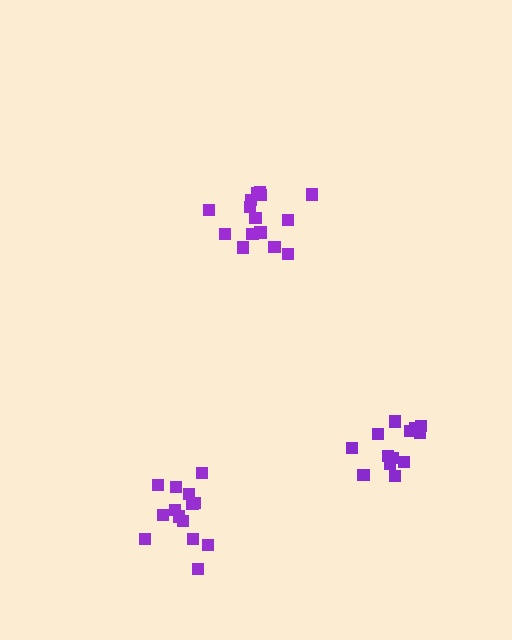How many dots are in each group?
Group 1: 14 dots, Group 2: 15 dots, Group 3: 13 dots (42 total).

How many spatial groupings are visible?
There are 3 spatial groupings.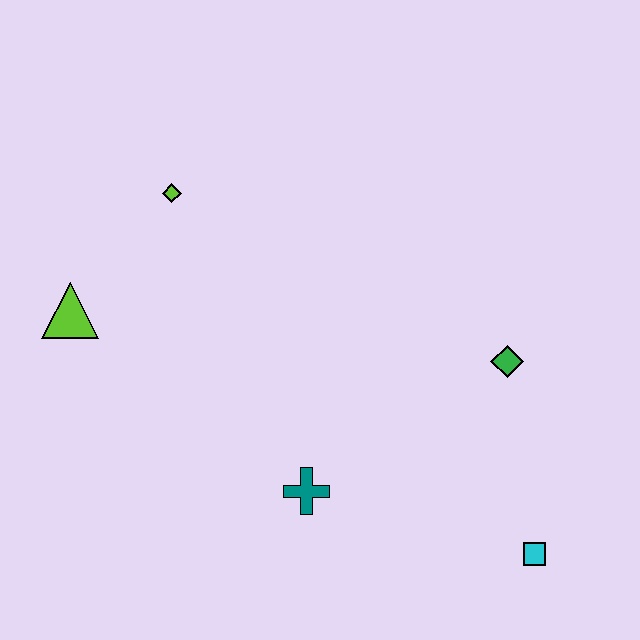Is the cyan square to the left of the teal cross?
No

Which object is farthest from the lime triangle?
The cyan square is farthest from the lime triangle.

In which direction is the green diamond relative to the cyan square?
The green diamond is above the cyan square.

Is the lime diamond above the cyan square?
Yes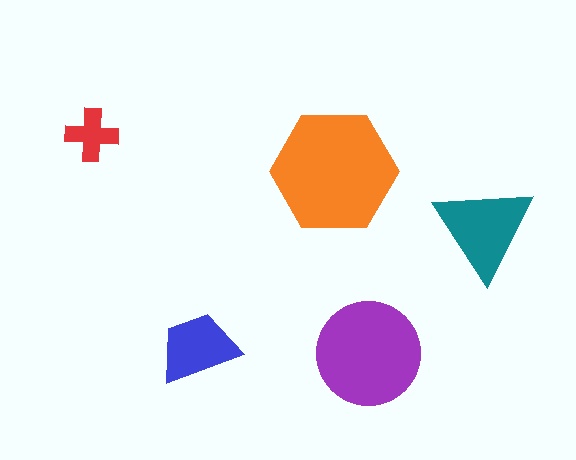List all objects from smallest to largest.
The red cross, the blue trapezoid, the teal triangle, the purple circle, the orange hexagon.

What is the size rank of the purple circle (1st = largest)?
2nd.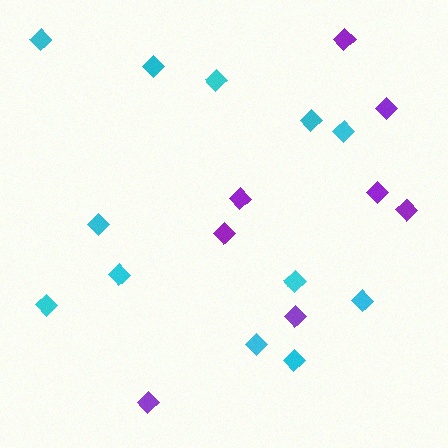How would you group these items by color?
There are 2 groups: one group of purple diamonds (8) and one group of cyan diamonds (12).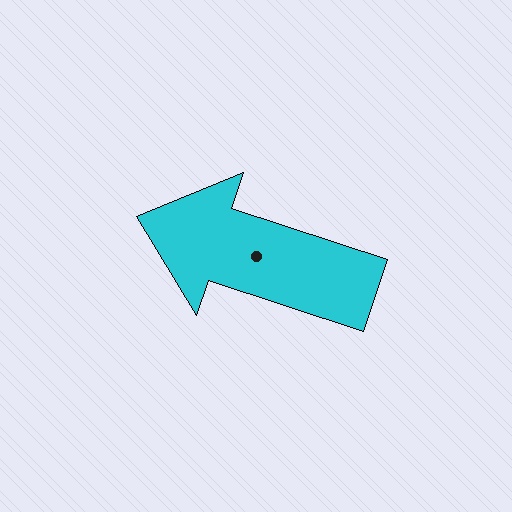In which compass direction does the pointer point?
West.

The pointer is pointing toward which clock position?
Roughly 10 o'clock.